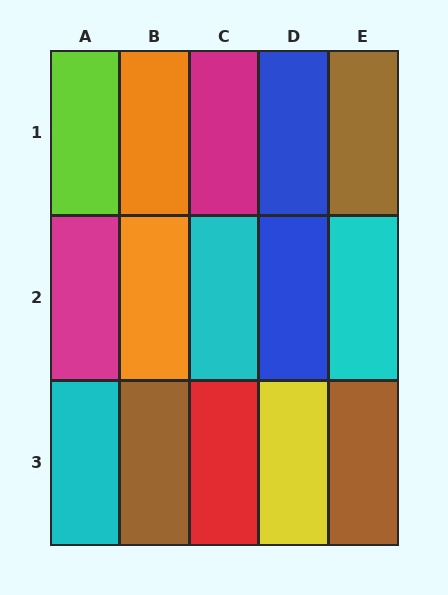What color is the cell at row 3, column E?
Brown.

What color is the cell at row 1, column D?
Blue.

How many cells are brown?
3 cells are brown.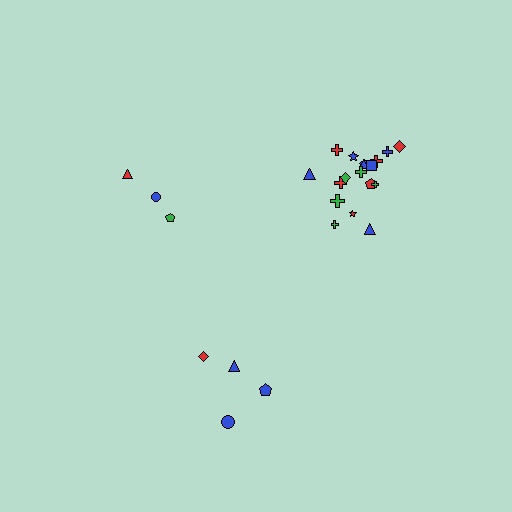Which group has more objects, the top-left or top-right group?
The top-right group.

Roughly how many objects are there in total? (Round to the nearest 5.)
Roughly 25 objects in total.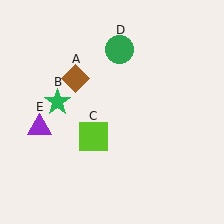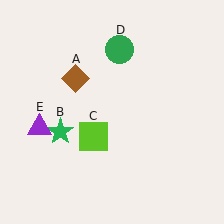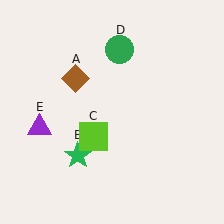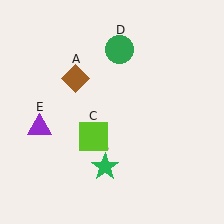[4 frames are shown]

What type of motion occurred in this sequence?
The green star (object B) rotated counterclockwise around the center of the scene.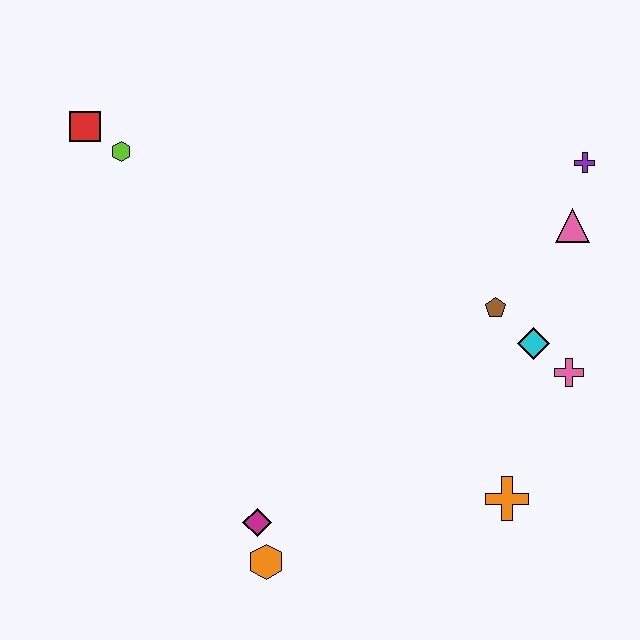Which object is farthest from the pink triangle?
The red square is farthest from the pink triangle.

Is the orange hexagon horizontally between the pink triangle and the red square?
Yes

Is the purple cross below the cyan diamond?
No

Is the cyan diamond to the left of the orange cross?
No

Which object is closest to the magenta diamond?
The orange hexagon is closest to the magenta diamond.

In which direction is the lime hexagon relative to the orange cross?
The lime hexagon is to the left of the orange cross.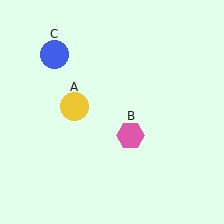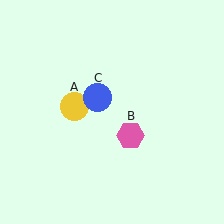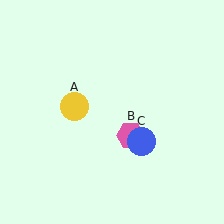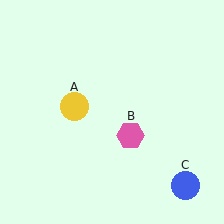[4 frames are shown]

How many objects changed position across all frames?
1 object changed position: blue circle (object C).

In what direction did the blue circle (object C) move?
The blue circle (object C) moved down and to the right.